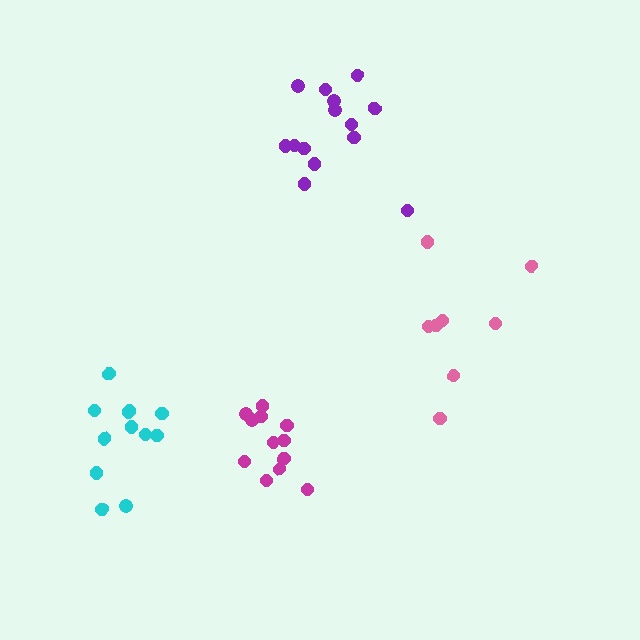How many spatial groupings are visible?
There are 4 spatial groupings.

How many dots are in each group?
Group 1: 12 dots, Group 2: 14 dots, Group 3: 12 dots, Group 4: 8 dots (46 total).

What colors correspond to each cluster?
The clusters are colored: cyan, purple, magenta, pink.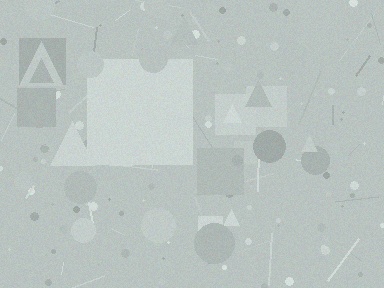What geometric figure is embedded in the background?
A square is embedded in the background.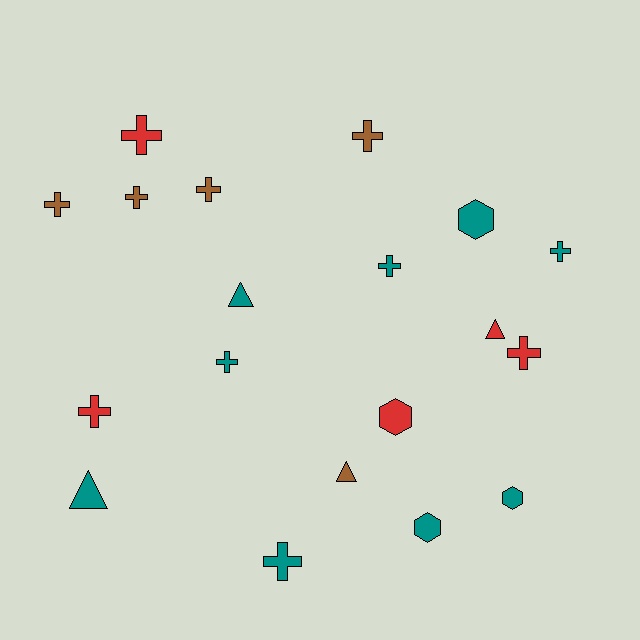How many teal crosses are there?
There are 4 teal crosses.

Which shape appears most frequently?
Cross, with 11 objects.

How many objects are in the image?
There are 19 objects.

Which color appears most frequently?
Teal, with 9 objects.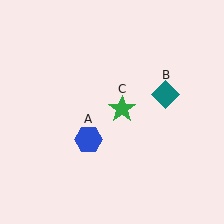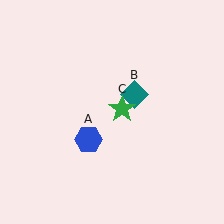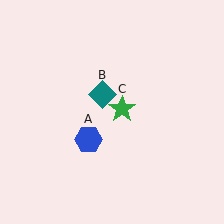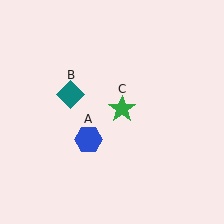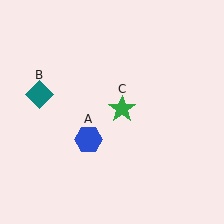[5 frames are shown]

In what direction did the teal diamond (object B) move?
The teal diamond (object B) moved left.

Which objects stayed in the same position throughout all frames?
Blue hexagon (object A) and green star (object C) remained stationary.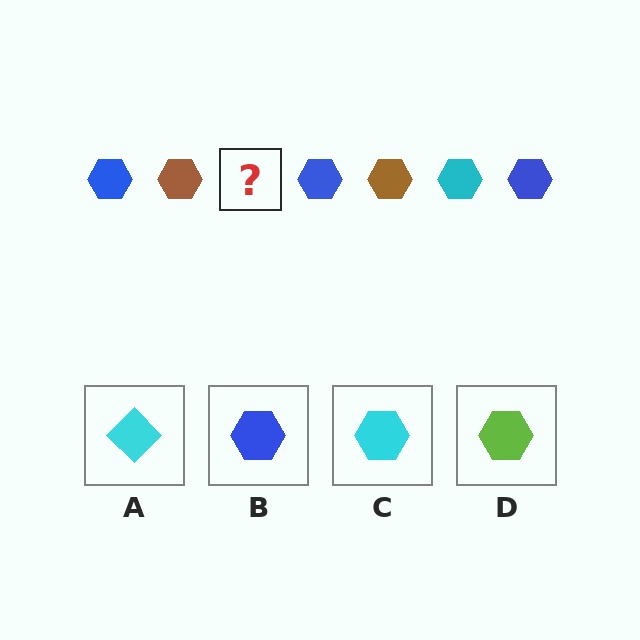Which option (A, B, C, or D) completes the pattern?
C.